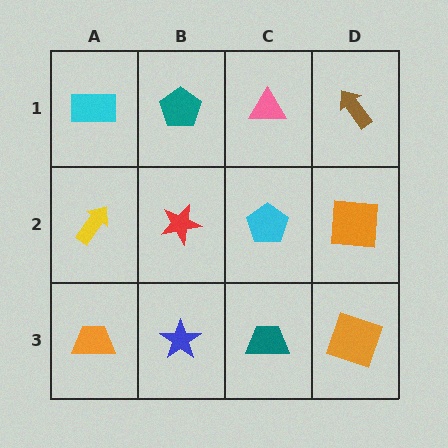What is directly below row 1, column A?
A yellow arrow.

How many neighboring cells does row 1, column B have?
3.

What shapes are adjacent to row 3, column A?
A yellow arrow (row 2, column A), a blue star (row 3, column B).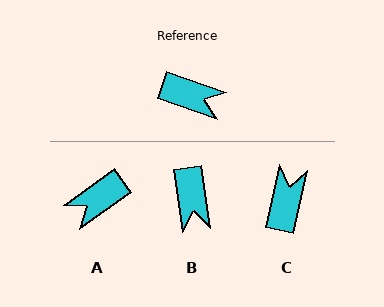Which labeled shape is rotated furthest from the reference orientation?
A, about 126 degrees away.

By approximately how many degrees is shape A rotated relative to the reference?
Approximately 126 degrees clockwise.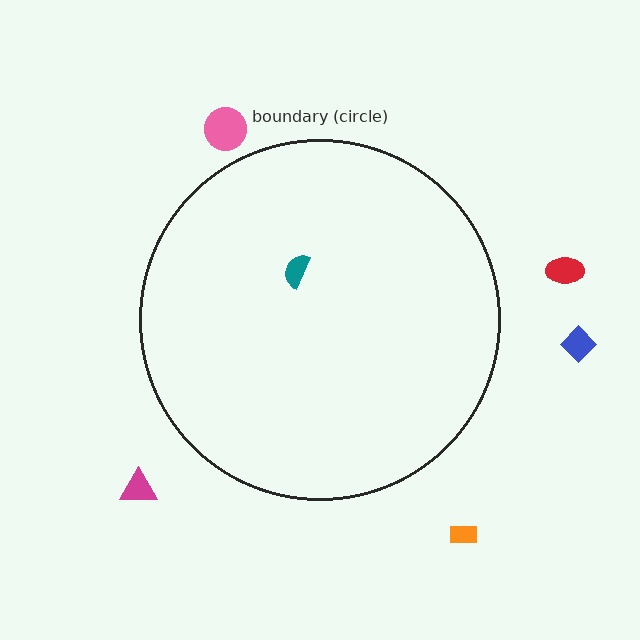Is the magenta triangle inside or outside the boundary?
Outside.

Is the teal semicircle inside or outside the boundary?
Inside.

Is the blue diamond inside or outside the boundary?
Outside.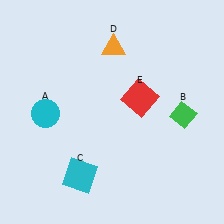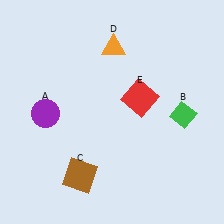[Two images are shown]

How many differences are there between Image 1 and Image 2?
There are 2 differences between the two images.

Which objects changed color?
A changed from cyan to purple. C changed from cyan to brown.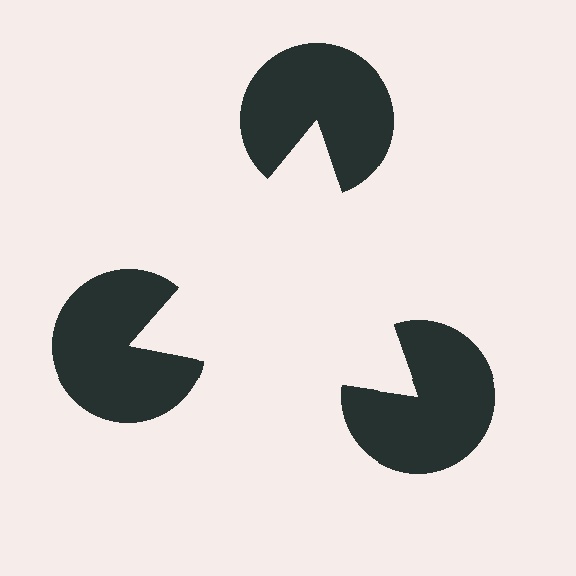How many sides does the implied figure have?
3 sides.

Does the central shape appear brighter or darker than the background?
It typically appears slightly brighter than the background, even though no actual brightness change is drawn.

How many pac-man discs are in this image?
There are 3 — one at each vertex of the illusory triangle.